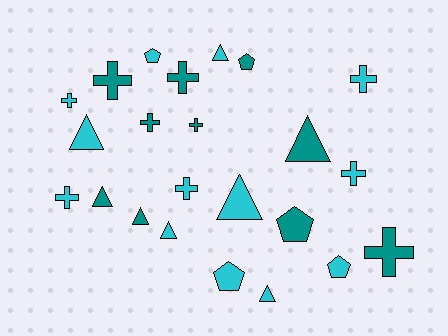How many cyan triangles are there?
There are 5 cyan triangles.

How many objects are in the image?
There are 23 objects.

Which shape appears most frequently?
Cross, with 10 objects.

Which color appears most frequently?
Cyan, with 13 objects.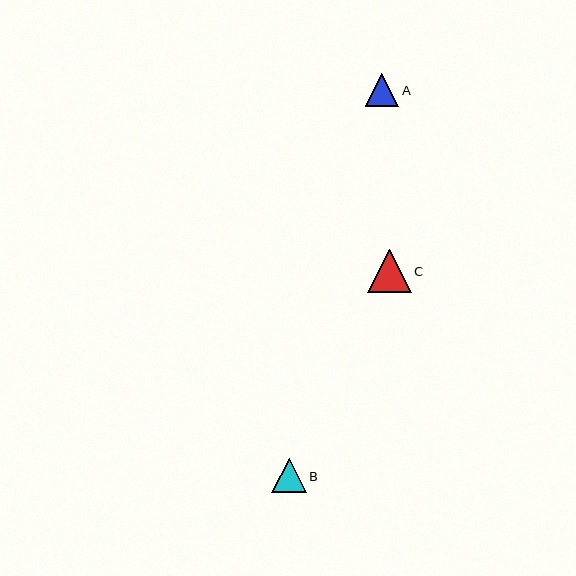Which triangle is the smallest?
Triangle A is the smallest with a size of approximately 34 pixels.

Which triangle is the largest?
Triangle C is the largest with a size of approximately 44 pixels.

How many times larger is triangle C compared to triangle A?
Triangle C is approximately 1.3 times the size of triangle A.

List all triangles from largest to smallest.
From largest to smallest: C, B, A.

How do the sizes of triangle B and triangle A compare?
Triangle B and triangle A are approximately the same size.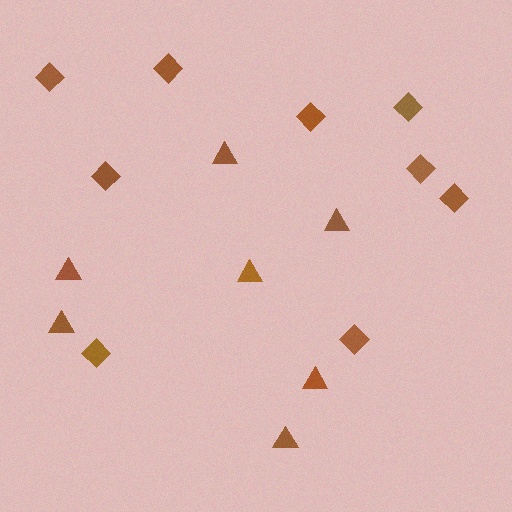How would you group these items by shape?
There are 2 groups: one group of triangles (7) and one group of diamonds (9).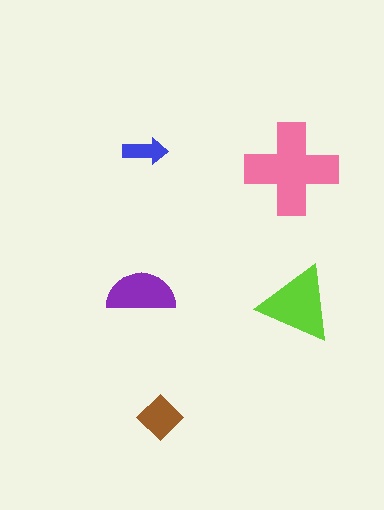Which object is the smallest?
The blue arrow.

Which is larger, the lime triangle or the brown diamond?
The lime triangle.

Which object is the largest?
The pink cross.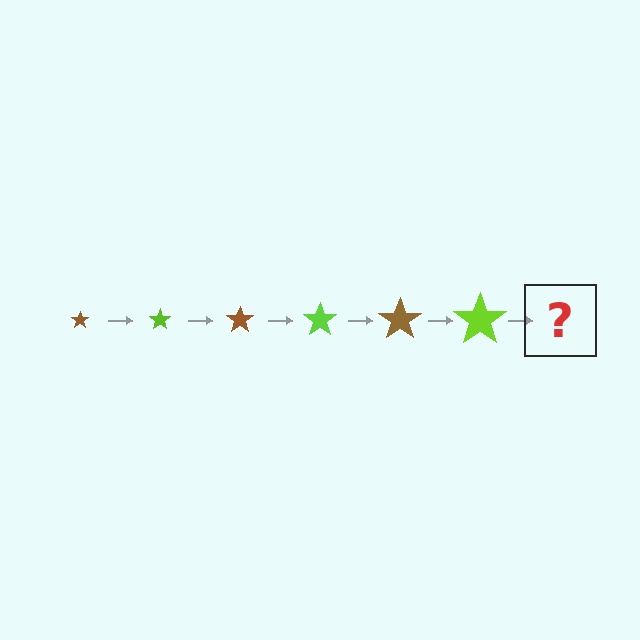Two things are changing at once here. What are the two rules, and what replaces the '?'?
The two rules are that the star grows larger each step and the color cycles through brown and lime. The '?' should be a brown star, larger than the previous one.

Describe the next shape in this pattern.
It should be a brown star, larger than the previous one.